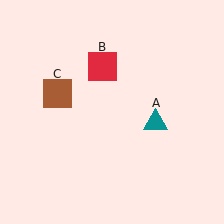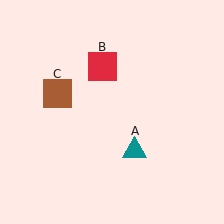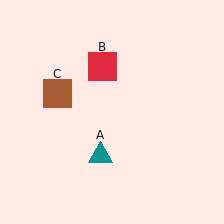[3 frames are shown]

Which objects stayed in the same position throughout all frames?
Red square (object B) and brown square (object C) remained stationary.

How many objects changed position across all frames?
1 object changed position: teal triangle (object A).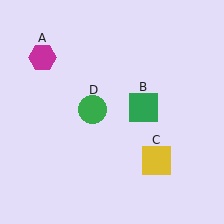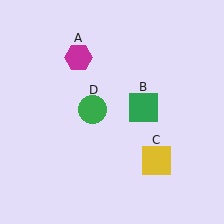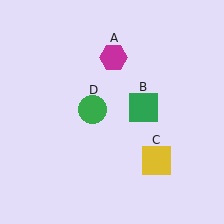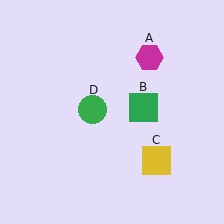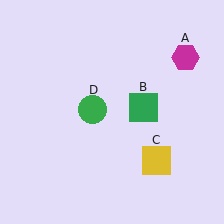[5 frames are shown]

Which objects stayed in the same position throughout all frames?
Green square (object B) and yellow square (object C) and green circle (object D) remained stationary.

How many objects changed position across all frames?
1 object changed position: magenta hexagon (object A).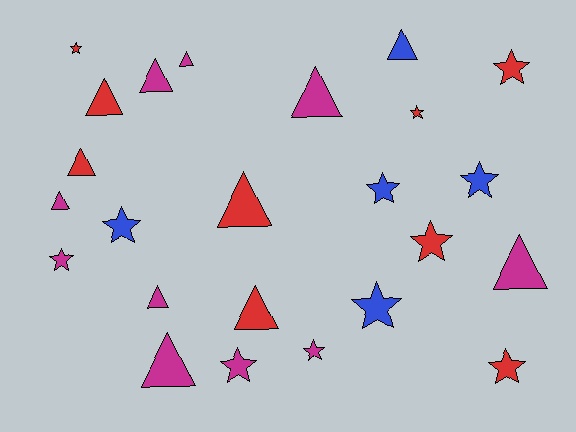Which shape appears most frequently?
Triangle, with 12 objects.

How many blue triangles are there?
There is 1 blue triangle.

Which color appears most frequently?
Magenta, with 10 objects.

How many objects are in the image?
There are 24 objects.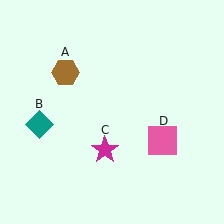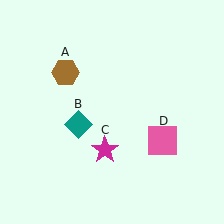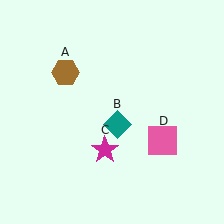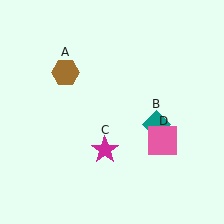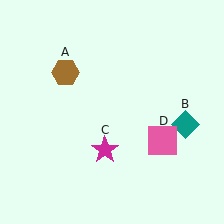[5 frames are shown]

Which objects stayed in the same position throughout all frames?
Brown hexagon (object A) and magenta star (object C) and pink square (object D) remained stationary.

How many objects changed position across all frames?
1 object changed position: teal diamond (object B).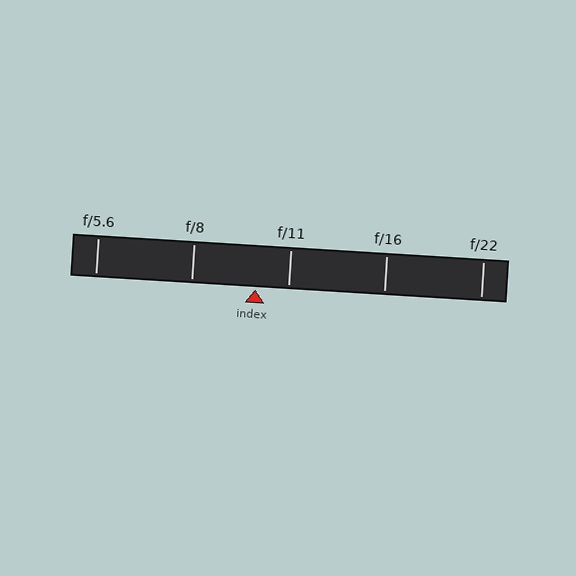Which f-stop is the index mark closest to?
The index mark is closest to f/11.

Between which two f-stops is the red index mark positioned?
The index mark is between f/8 and f/11.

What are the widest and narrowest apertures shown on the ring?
The widest aperture shown is f/5.6 and the narrowest is f/22.